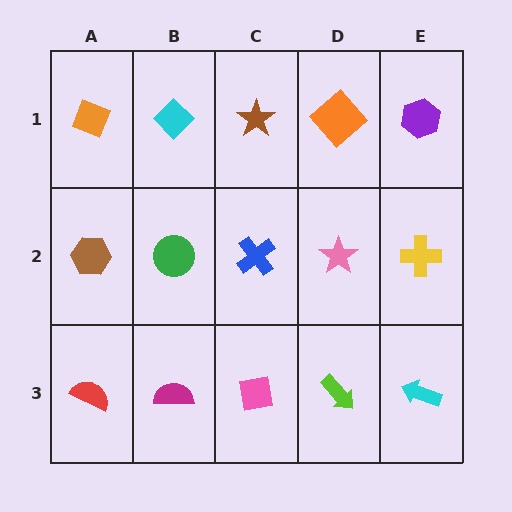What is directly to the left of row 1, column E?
An orange diamond.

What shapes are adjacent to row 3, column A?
A brown hexagon (row 2, column A), a magenta semicircle (row 3, column B).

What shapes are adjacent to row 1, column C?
A blue cross (row 2, column C), a cyan diamond (row 1, column B), an orange diamond (row 1, column D).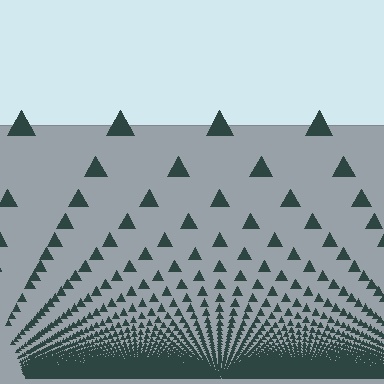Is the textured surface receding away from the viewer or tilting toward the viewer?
The surface appears to tilt toward the viewer. Texture elements get larger and sparser toward the top.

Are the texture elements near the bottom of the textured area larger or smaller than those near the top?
Smaller. The gradient is inverted — elements near the bottom are smaller and denser.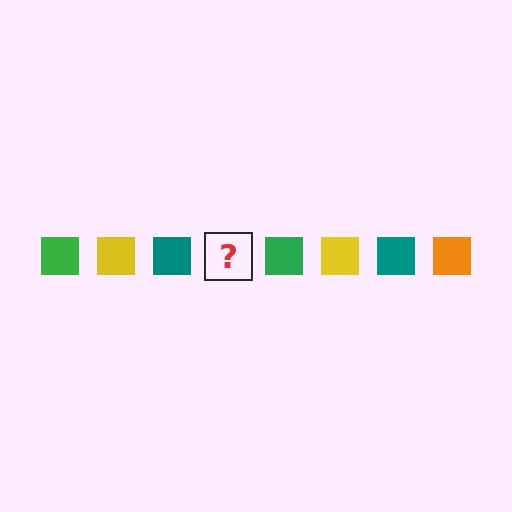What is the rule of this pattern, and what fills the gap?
The rule is that the pattern cycles through green, yellow, teal, orange squares. The gap should be filled with an orange square.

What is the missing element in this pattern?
The missing element is an orange square.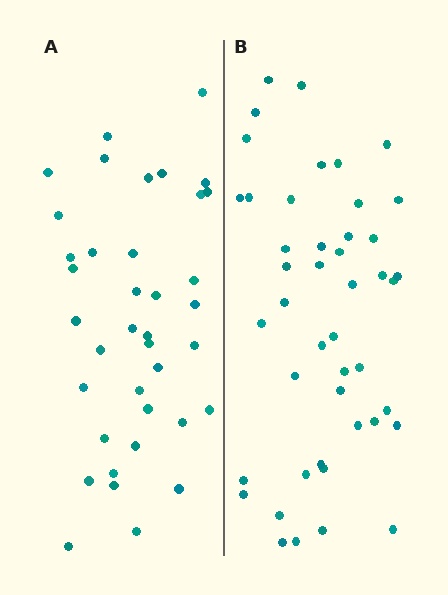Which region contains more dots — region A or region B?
Region B (the right region) has more dots.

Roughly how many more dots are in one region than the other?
Region B has roughly 8 or so more dots than region A.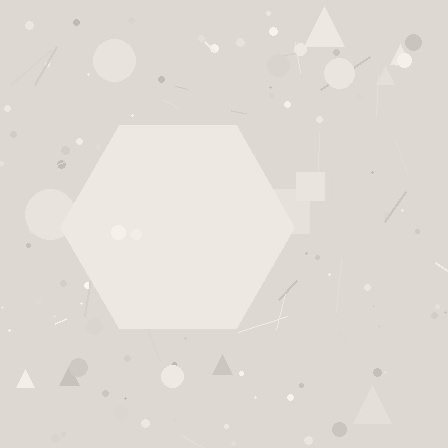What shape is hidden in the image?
A hexagon is hidden in the image.